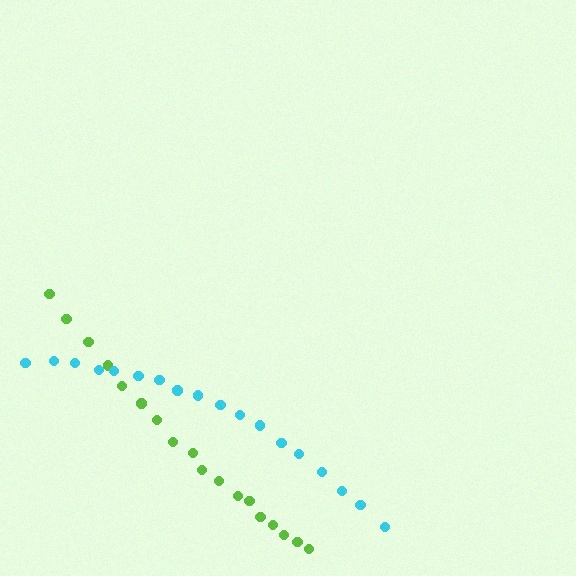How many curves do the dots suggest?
There are 2 distinct paths.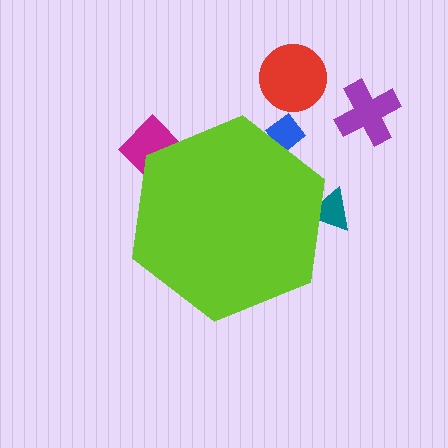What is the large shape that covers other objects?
A lime hexagon.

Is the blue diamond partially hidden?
Yes, the blue diamond is partially hidden behind the lime hexagon.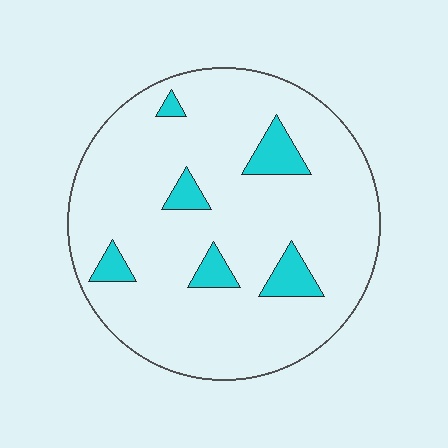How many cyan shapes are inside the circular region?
6.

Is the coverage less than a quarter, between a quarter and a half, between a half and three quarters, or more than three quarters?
Less than a quarter.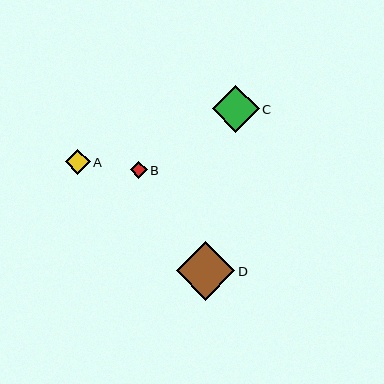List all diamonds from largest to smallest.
From largest to smallest: D, C, A, B.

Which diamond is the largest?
Diamond D is the largest with a size of approximately 59 pixels.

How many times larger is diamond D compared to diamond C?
Diamond D is approximately 1.3 times the size of diamond C.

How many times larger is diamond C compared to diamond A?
Diamond C is approximately 1.9 times the size of diamond A.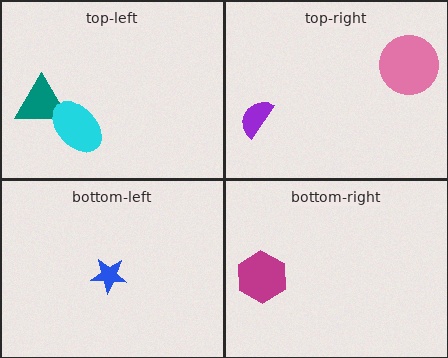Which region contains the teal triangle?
The top-left region.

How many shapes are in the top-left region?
2.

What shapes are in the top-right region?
The purple semicircle, the pink circle.